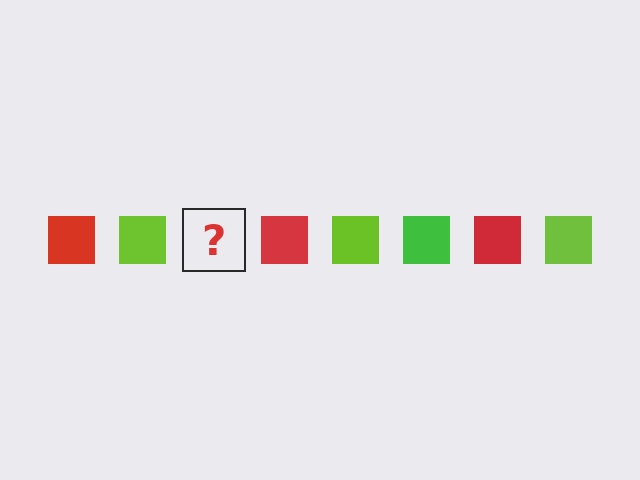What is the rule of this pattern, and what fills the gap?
The rule is that the pattern cycles through red, lime, green squares. The gap should be filled with a green square.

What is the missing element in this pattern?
The missing element is a green square.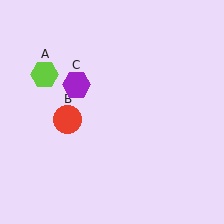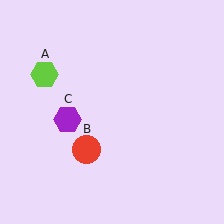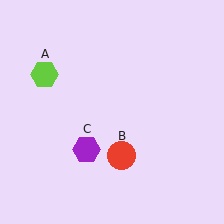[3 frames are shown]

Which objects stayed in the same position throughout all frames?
Lime hexagon (object A) remained stationary.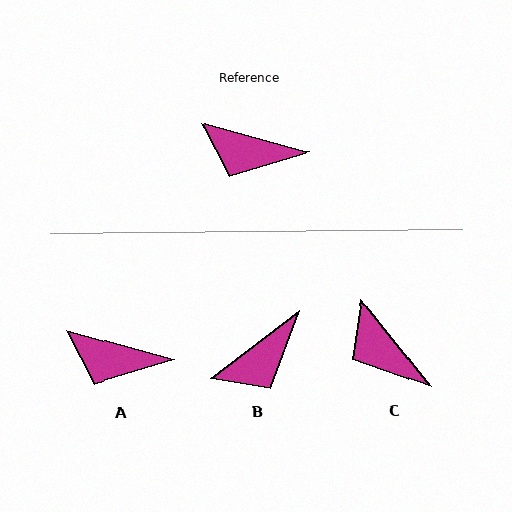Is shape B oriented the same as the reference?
No, it is off by about 53 degrees.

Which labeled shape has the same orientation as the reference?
A.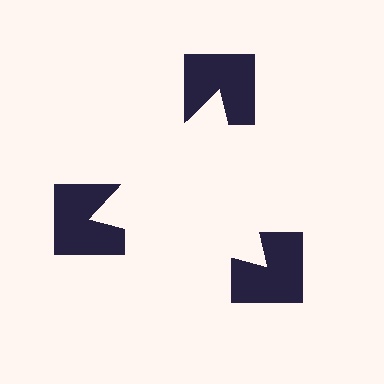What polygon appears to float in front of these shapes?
An illusory triangle — its edges are inferred from the aligned wedge cuts in the notched squares, not physically drawn.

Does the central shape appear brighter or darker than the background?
It typically appears slightly brighter than the background, even though no actual brightness change is drawn.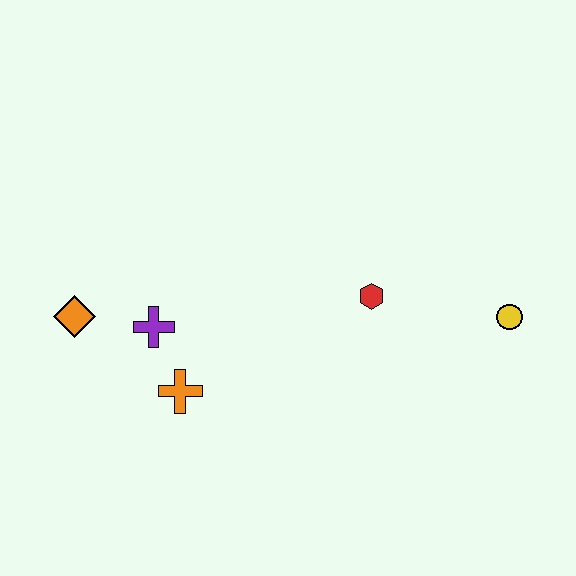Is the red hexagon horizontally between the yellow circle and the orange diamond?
Yes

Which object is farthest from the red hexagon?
The orange diamond is farthest from the red hexagon.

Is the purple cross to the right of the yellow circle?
No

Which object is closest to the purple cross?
The orange cross is closest to the purple cross.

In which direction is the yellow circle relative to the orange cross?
The yellow circle is to the right of the orange cross.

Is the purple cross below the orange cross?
No